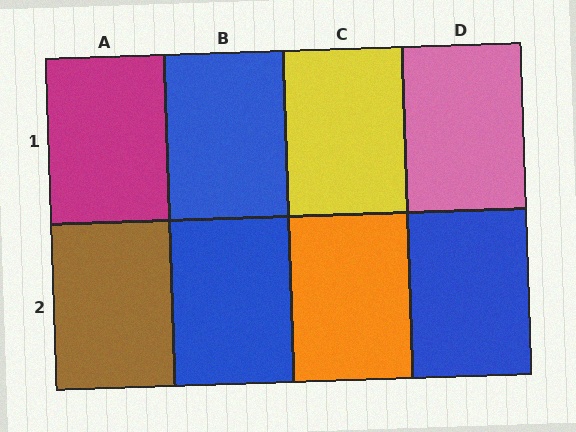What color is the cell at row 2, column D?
Blue.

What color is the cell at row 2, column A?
Brown.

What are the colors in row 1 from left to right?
Magenta, blue, yellow, pink.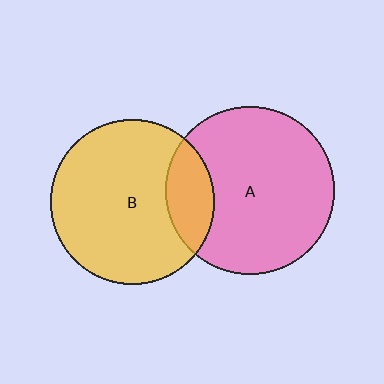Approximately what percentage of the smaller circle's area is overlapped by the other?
Approximately 20%.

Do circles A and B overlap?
Yes.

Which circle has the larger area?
Circle A (pink).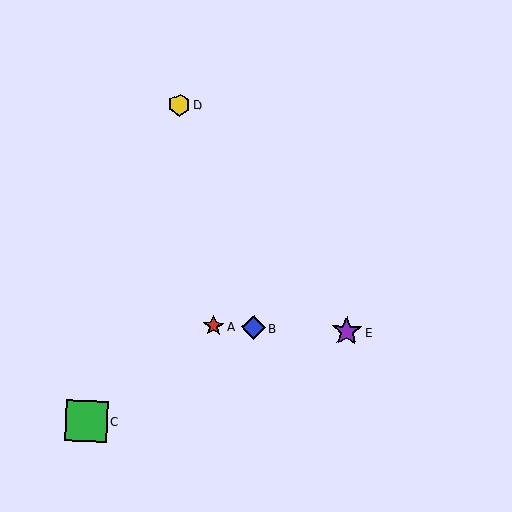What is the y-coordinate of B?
Object B is at y≈328.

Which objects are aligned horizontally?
Objects A, B, E are aligned horizontally.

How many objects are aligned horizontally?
3 objects (A, B, E) are aligned horizontally.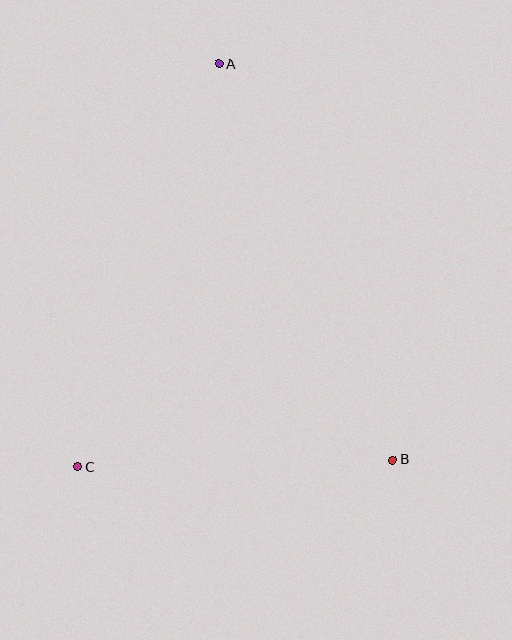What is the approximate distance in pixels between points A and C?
The distance between A and C is approximately 427 pixels.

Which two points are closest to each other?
Points B and C are closest to each other.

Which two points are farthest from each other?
Points A and B are farthest from each other.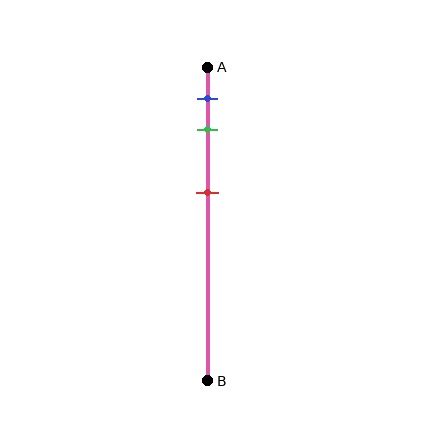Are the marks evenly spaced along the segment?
No, the marks are not evenly spaced.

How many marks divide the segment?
There are 3 marks dividing the segment.